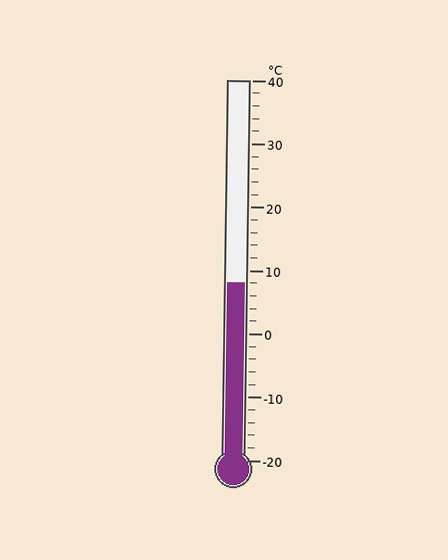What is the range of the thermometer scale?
The thermometer scale ranges from -20°C to 40°C.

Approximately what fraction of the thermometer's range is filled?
The thermometer is filled to approximately 45% of its range.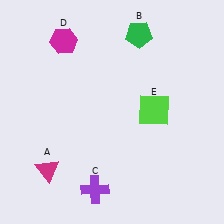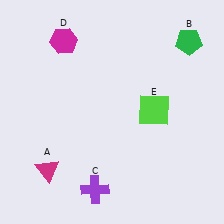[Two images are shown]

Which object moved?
The green pentagon (B) moved right.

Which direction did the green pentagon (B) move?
The green pentagon (B) moved right.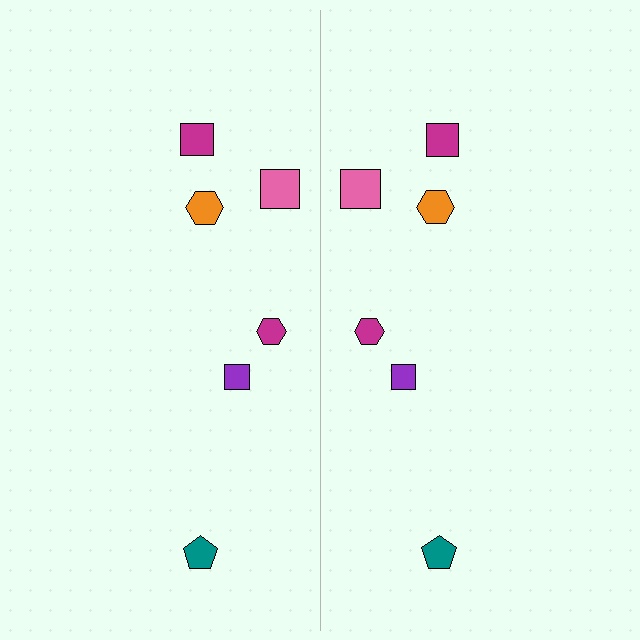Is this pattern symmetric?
Yes, this pattern has bilateral (reflection) symmetry.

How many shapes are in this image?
There are 12 shapes in this image.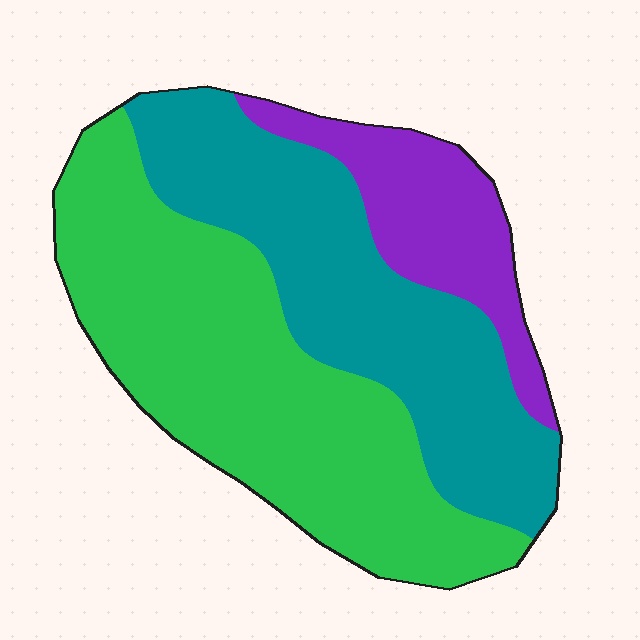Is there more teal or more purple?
Teal.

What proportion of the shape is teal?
Teal covers about 35% of the shape.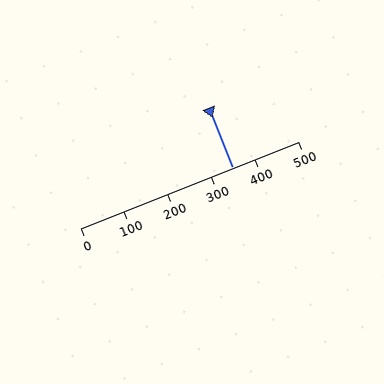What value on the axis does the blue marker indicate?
The marker indicates approximately 350.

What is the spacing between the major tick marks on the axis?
The major ticks are spaced 100 apart.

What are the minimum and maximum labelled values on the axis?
The axis runs from 0 to 500.